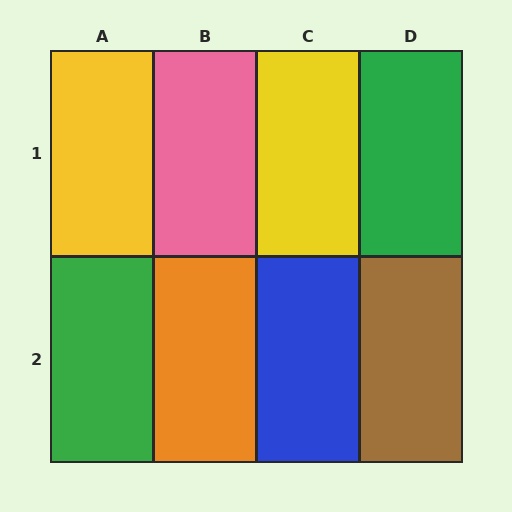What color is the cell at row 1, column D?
Green.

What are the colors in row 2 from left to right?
Green, orange, blue, brown.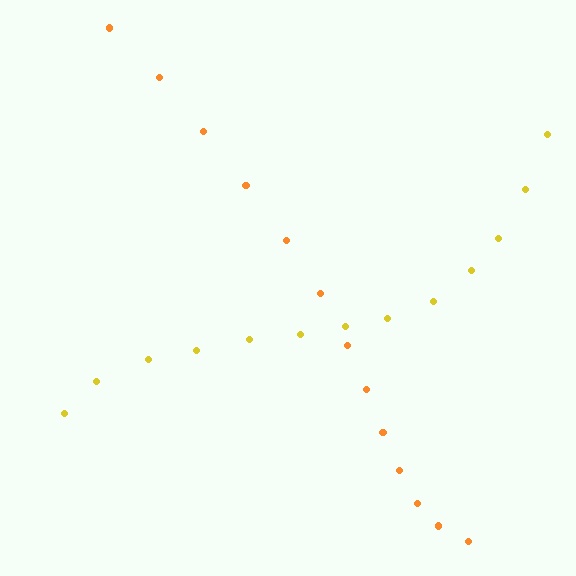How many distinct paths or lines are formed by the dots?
There are 2 distinct paths.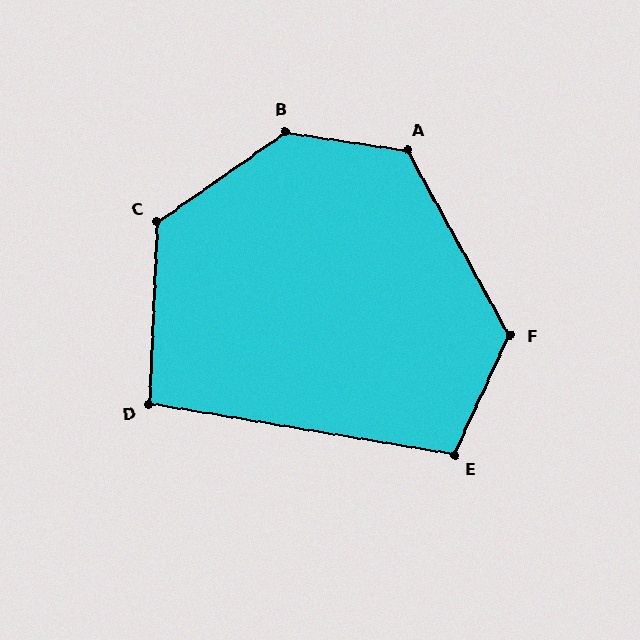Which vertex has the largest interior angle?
B, at approximately 137 degrees.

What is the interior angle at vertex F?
Approximately 126 degrees (obtuse).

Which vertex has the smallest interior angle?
D, at approximately 97 degrees.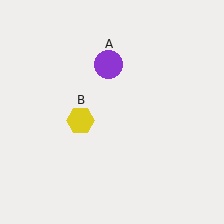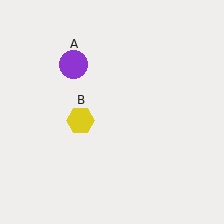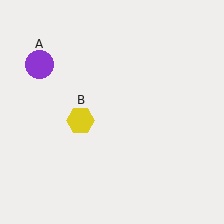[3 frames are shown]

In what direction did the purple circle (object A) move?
The purple circle (object A) moved left.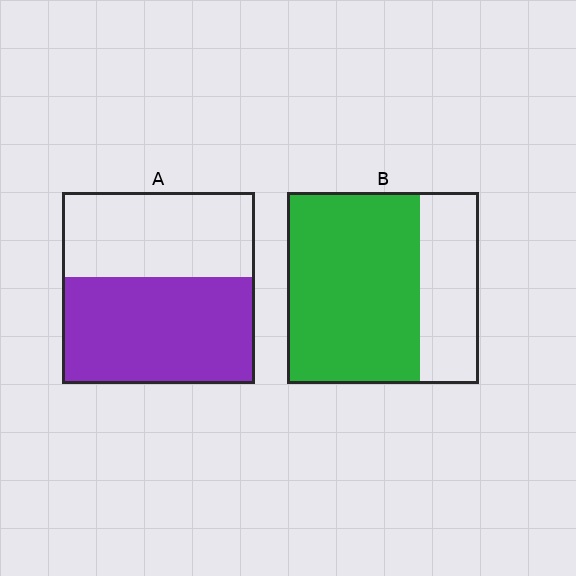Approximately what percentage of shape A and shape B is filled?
A is approximately 55% and B is approximately 70%.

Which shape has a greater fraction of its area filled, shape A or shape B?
Shape B.